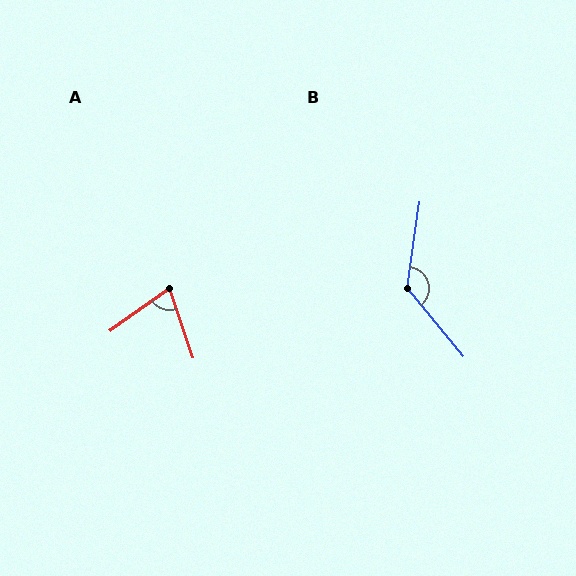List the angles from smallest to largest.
A (73°), B (132°).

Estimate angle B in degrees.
Approximately 132 degrees.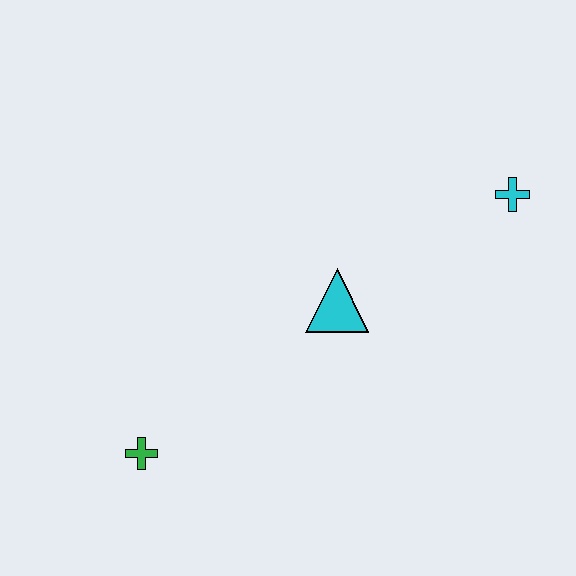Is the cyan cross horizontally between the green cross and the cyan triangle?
No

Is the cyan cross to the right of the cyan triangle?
Yes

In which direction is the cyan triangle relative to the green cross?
The cyan triangle is to the right of the green cross.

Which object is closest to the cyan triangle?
The cyan cross is closest to the cyan triangle.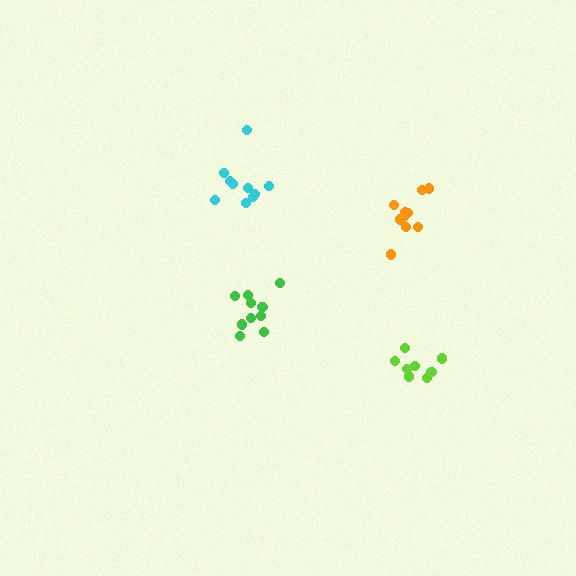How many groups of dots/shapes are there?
There are 4 groups.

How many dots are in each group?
Group 1: 8 dots, Group 2: 10 dots, Group 3: 10 dots, Group 4: 10 dots (38 total).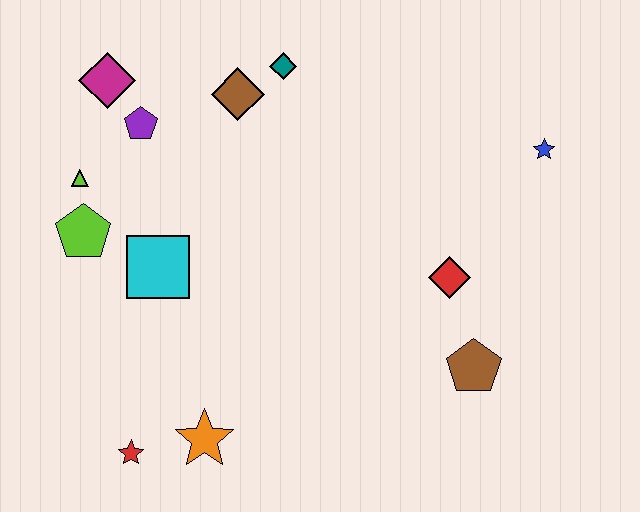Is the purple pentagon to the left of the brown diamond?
Yes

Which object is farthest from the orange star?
The blue star is farthest from the orange star.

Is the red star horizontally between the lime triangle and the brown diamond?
Yes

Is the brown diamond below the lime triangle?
No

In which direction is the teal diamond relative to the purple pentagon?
The teal diamond is to the right of the purple pentagon.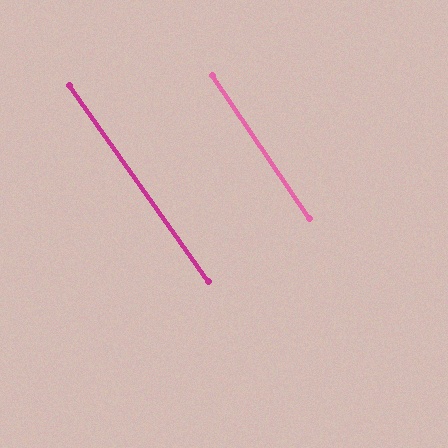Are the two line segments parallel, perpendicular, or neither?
Parallel — their directions differ by only 0.9°.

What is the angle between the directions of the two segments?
Approximately 1 degree.